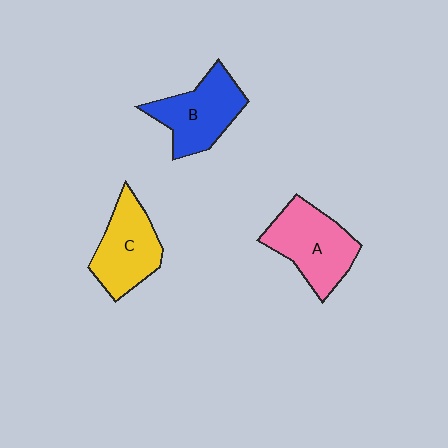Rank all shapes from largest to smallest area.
From largest to smallest: A (pink), B (blue), C (yellow).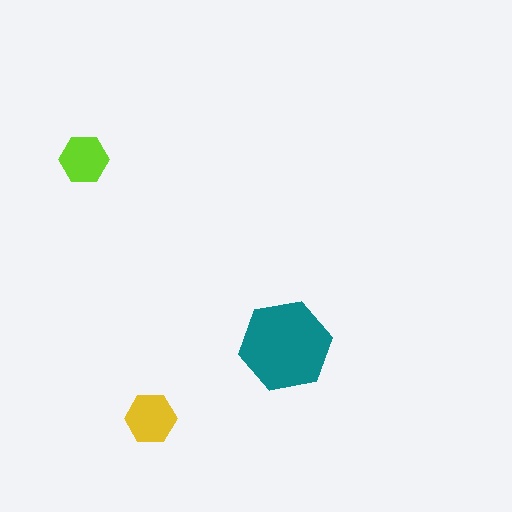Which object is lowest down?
The yellow hexagon is bottommost.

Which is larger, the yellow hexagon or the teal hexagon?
The teal one.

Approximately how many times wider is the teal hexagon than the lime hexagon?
About 2 times wider.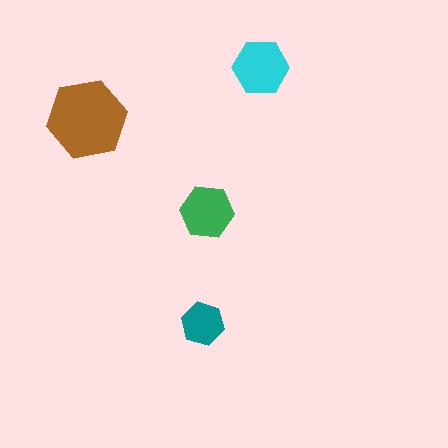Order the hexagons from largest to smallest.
the brown one, the cyan one, the green one, the teal one.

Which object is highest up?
The cyan hexagon is topmost.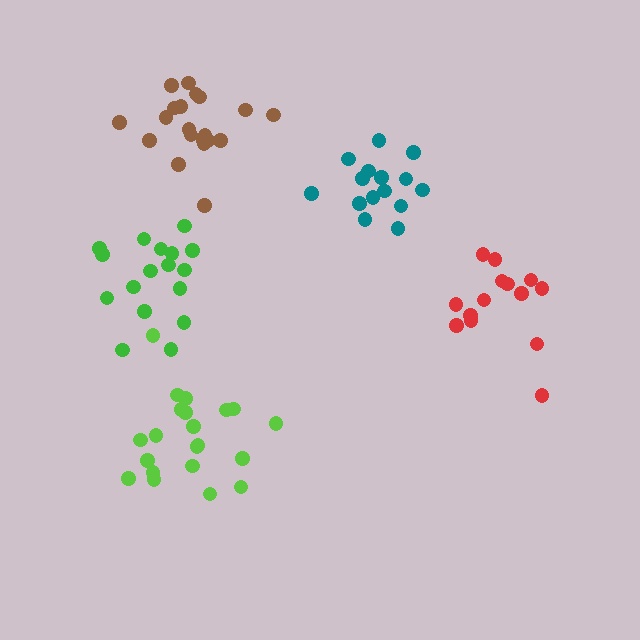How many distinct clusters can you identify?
There are 5 distinct clusters.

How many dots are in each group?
Group 1: 15 dots, Group 2: 17 dots, Group 3: 21 dots, Group 4: 20 dots, Group 5: 15 dots (88 total).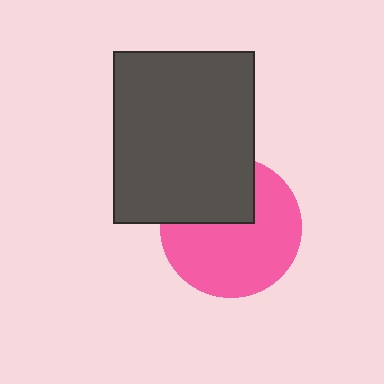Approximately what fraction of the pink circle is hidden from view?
Roughly 33% of the pink circle is hidden behind the dark gray rectangle.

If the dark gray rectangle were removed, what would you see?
You would see the complete pink circle.